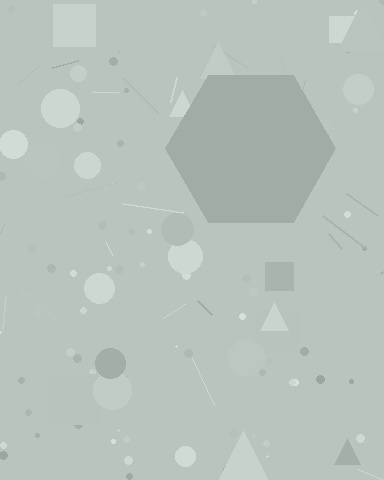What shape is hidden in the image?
A hexagon is hidden in the image.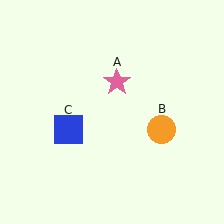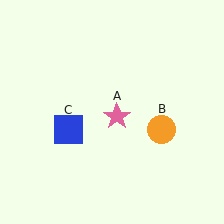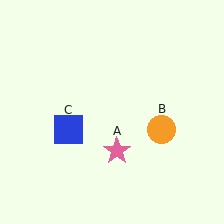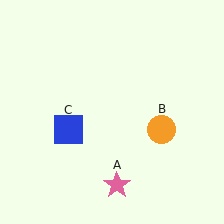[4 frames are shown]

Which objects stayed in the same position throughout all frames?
Orange circle (object B) and blue square (object C) remained stationary.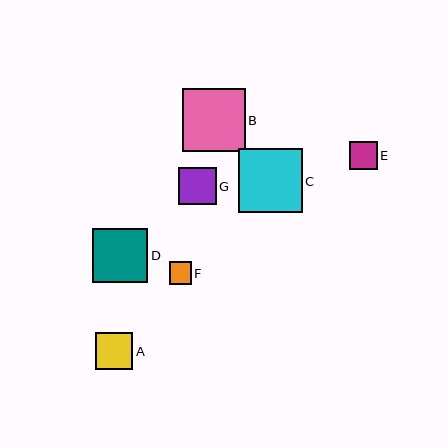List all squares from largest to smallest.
From largest to smallest: C, B, D, G, A, E, F.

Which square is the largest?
Square C is the largest with a size of approximately 64 pixels.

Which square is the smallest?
Square F is the smallest with a size of approximately 22 pixels.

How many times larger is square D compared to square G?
Square D is approximately 1.5 times the size of square G.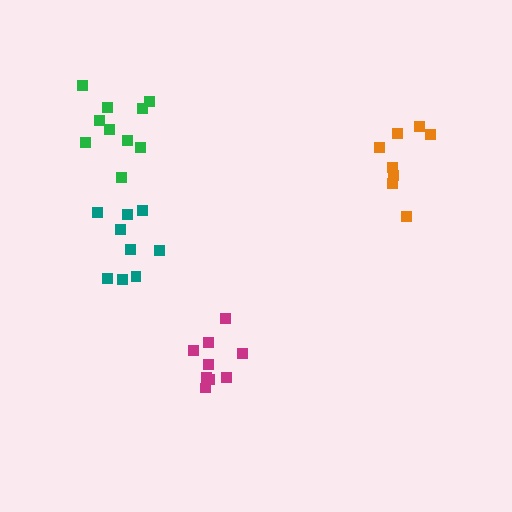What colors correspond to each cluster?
The clusters are colored: teal, orange, magenta, green.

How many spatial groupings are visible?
There are 4 spatial groupings.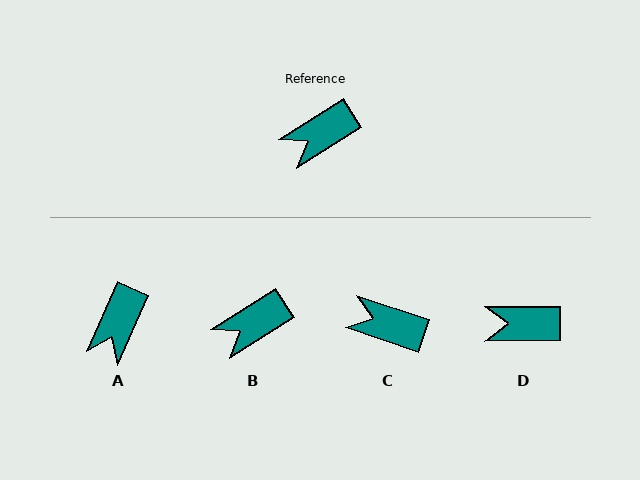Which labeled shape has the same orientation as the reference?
B.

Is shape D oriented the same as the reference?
No, it is off by about 32 degrees.